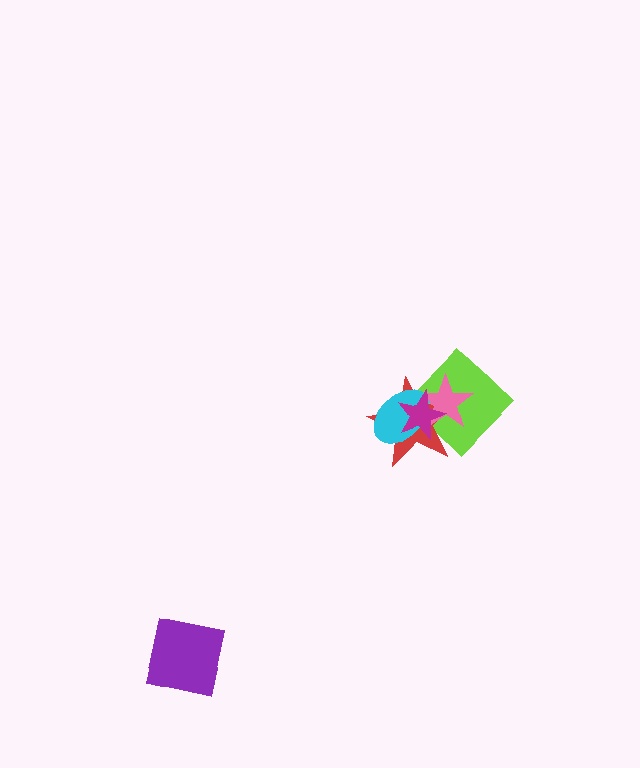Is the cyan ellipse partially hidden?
Yes, it is partially covered by another shape.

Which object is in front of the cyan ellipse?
The magenta star is in front of the cyan ellipse.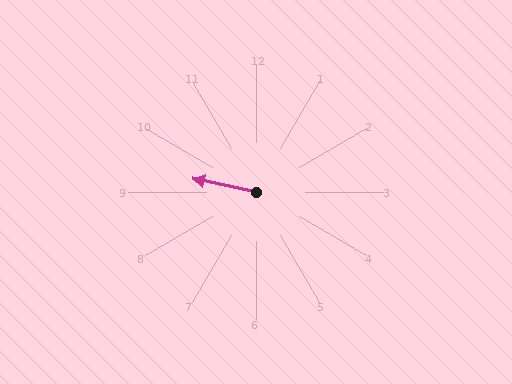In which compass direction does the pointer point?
West.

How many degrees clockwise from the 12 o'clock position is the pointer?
Approximately 282 degrees.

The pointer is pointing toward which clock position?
Roughly 9 o'clock.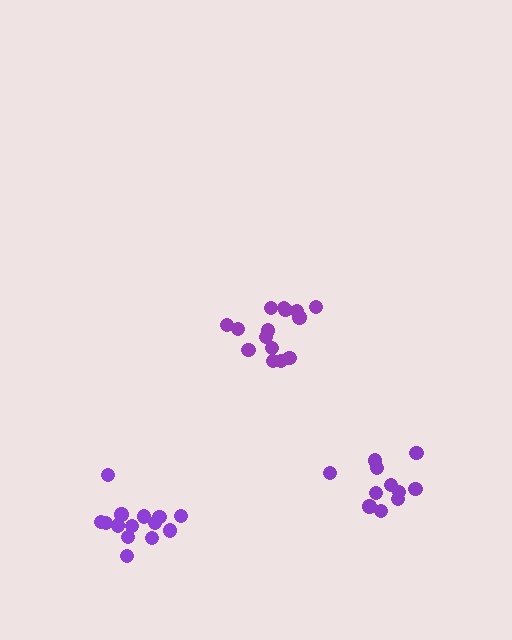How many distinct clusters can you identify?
There are 3 distinct clusters.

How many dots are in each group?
Group 1: 15 dots, Group 2: 14 dots, Group 3: 11 dots (40 total).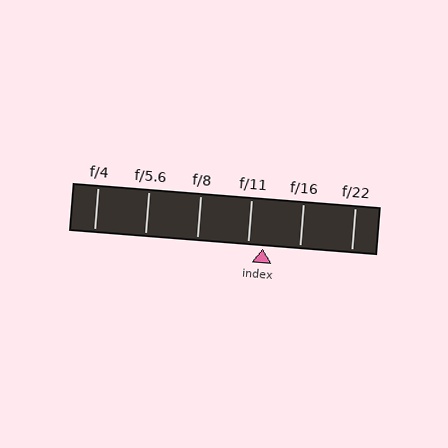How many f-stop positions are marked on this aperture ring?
There are 6 f-stop positions marked.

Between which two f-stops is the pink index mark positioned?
The index mark is between f/11 and f/16.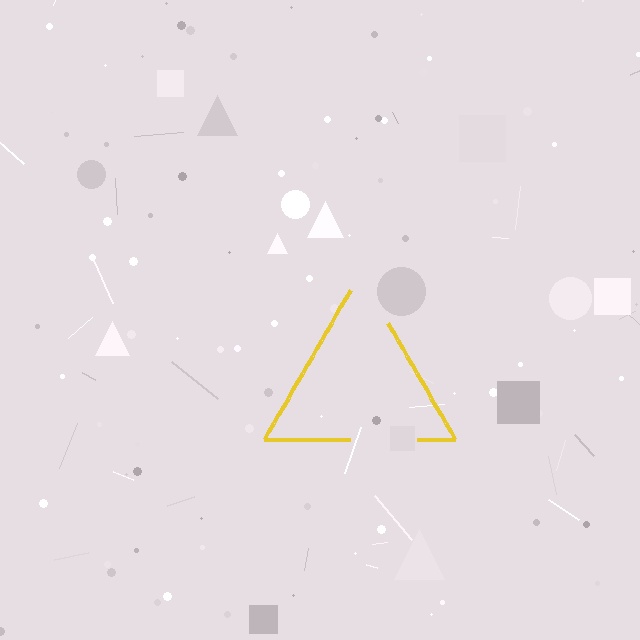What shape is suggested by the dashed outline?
The dashed outline suggests a triangle.